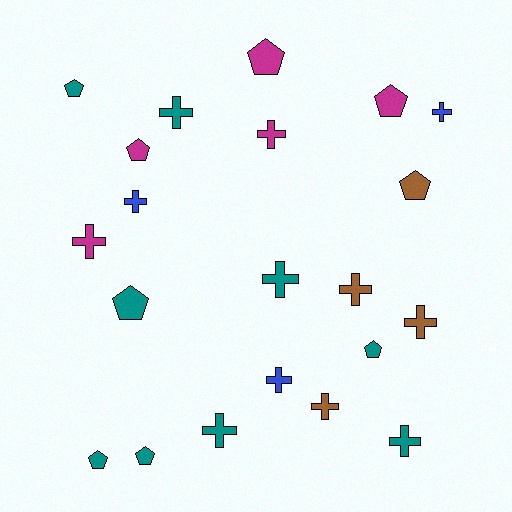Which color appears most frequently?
Teal, with 9 objects.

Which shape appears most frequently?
Cross, with 12 objects.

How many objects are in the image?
There are 21 objects.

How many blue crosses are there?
There are 3 blue crosses.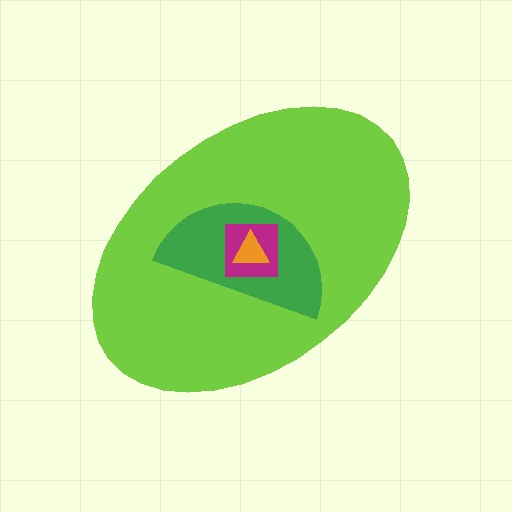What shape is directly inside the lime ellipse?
The green semicircle.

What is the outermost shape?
The lime ellipse.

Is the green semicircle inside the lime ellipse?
Yes.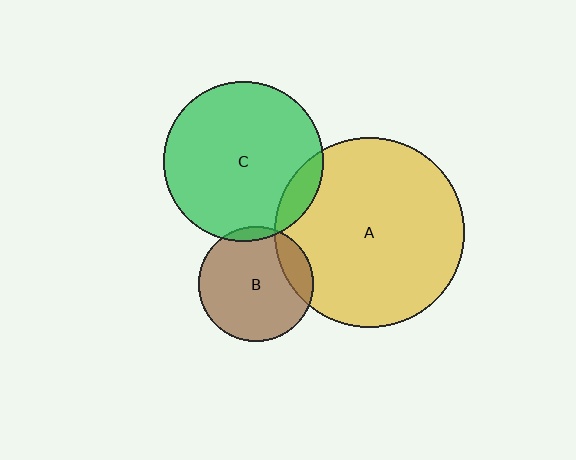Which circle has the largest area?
Circle A (yellow).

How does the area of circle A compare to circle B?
Approximately 2.7 times.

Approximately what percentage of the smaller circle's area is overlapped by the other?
Approximately 15%.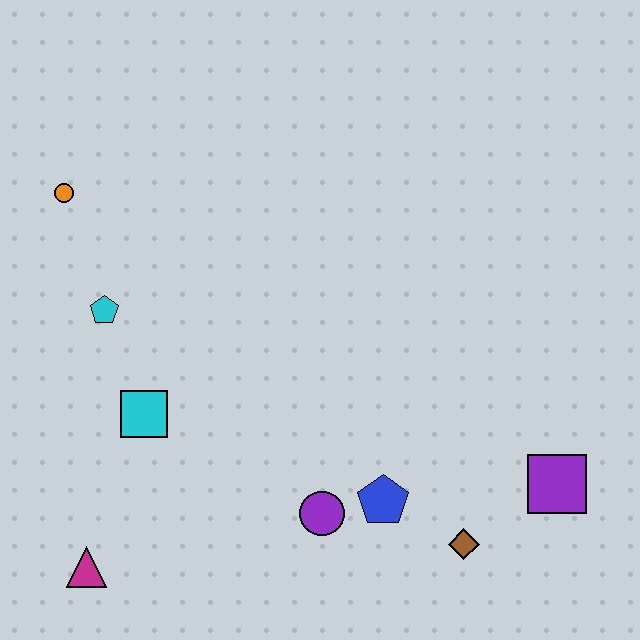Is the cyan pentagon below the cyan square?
No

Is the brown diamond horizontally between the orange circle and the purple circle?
No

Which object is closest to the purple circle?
The blue pentagon is closest to the purple circle.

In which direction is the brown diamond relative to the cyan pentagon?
The brown diamond is to the right of the cyan pentagon.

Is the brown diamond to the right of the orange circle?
Yes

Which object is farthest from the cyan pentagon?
The purple square is farthest from the cyan pentagon.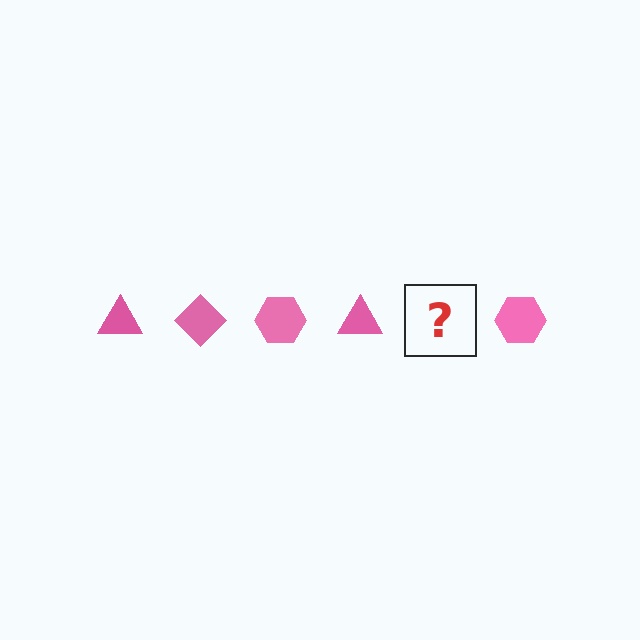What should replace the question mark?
The question mark should be replaced with a pink diamond.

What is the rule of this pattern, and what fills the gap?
The rule is that the pattern cycles through triangle, diamond, hexagon shapes in pink. The gap should be filled with a pink diamond.